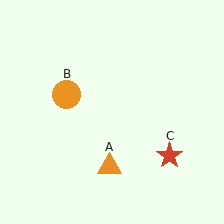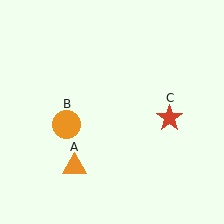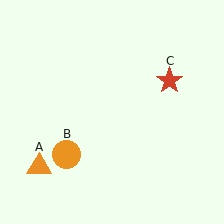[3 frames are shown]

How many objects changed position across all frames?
3 objects changed position: orange triangle (object A), orange circle (object B), red star (object C).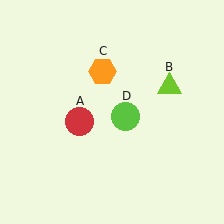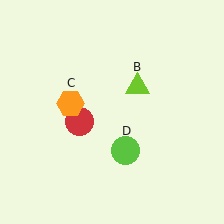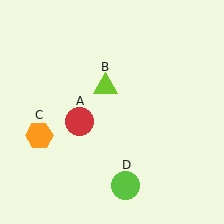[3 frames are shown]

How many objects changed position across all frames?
3 objects changed position: lime triangle (object B), orange hexagon (object C), lime circle (object D).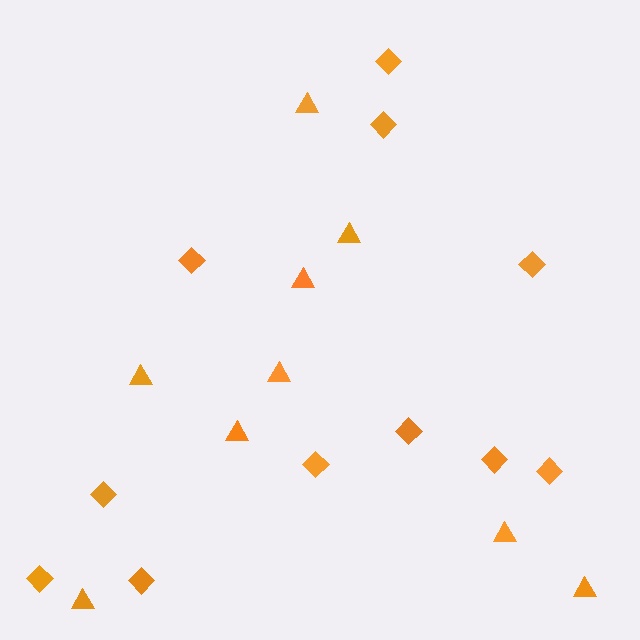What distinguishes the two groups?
There are 2 groups: one group of triangles (9) and one group of diamonds (11).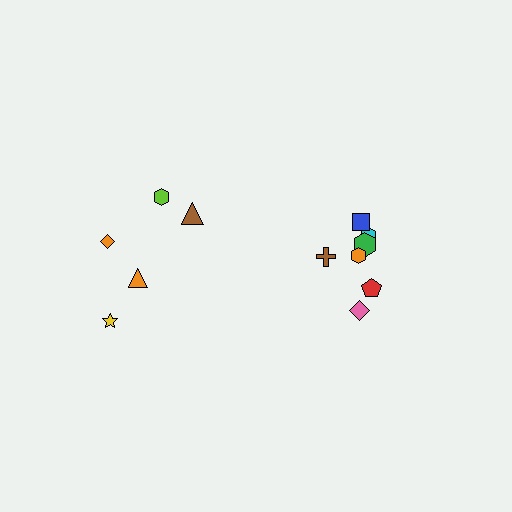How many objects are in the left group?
There are 5 objects.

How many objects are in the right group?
There are 7 objects.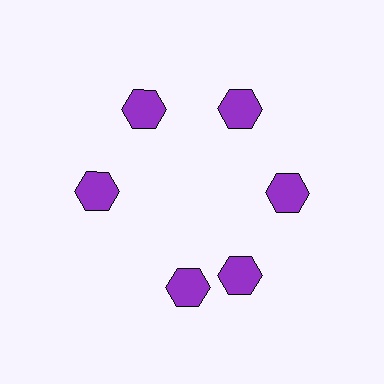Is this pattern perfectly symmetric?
No. The 6 purple hexagons are arranged in a ring, but one element near the 7 o'clock position is rotated out of alignment along the ring, breaking the 6-fold rotational symmetry.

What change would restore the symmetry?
The symmetry would be restored by rotating it back into even spacing with its neighbors so that all 6 hexagons sit at equal angles and equal distance from the center.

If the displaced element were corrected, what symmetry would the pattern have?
It would have 6-fold rotational symmetry — the pattern would map onto itself every 60 degrees.